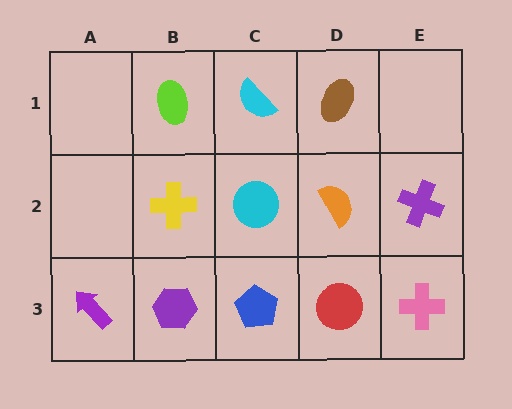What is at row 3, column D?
A red circle.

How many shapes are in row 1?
3 shapes.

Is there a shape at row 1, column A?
No, that cell is empty.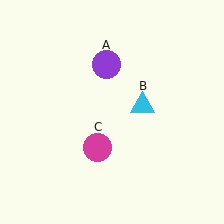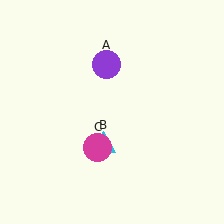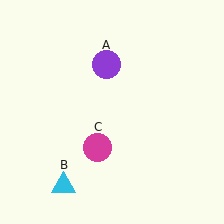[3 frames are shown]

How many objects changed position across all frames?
1 object changed position: cyan triangle (object B).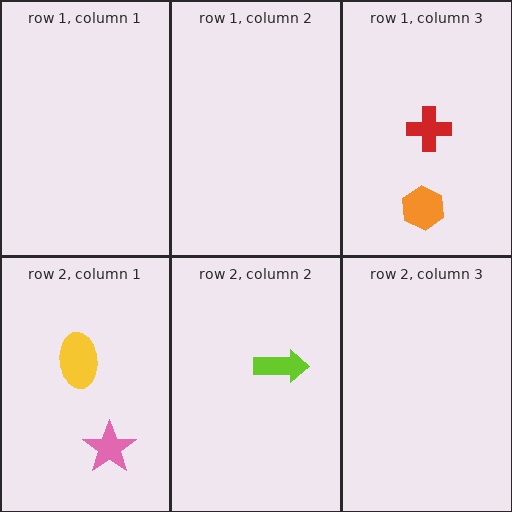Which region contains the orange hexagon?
The row 1, column 3 region.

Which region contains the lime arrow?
The row 2, column 2 region.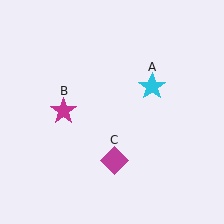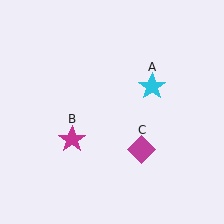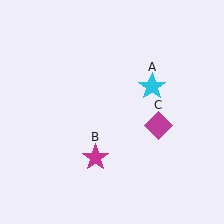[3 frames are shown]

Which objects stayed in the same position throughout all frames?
Cyan star (object A) remained stationary.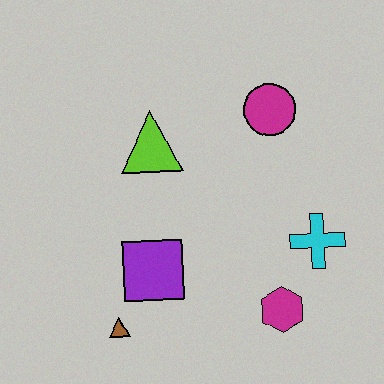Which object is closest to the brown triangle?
The purple square is closest to the brown triangle.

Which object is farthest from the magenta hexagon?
The lime triangle is farthest from the magenta hexagon.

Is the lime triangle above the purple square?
Yes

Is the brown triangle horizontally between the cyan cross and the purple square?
No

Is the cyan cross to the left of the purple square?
No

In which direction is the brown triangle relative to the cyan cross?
The brown triangle is to the left of the cyan cross.